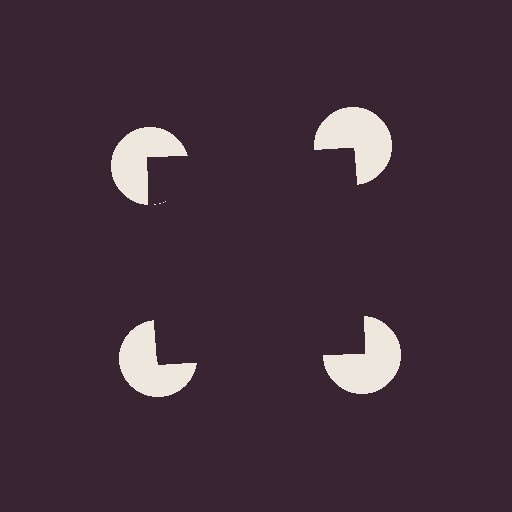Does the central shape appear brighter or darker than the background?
It typically appears slightly darker than the background, even though no actual brightness change is drawn.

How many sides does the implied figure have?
4 sides.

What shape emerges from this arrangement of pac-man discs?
An illusory square — its edges are inferred from the aligned wedge cuts in the pac-man discs, not physically drawn.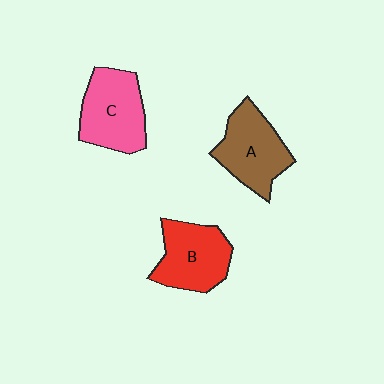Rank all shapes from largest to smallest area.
From largest to smallest: C (pink), A (brown), B (red).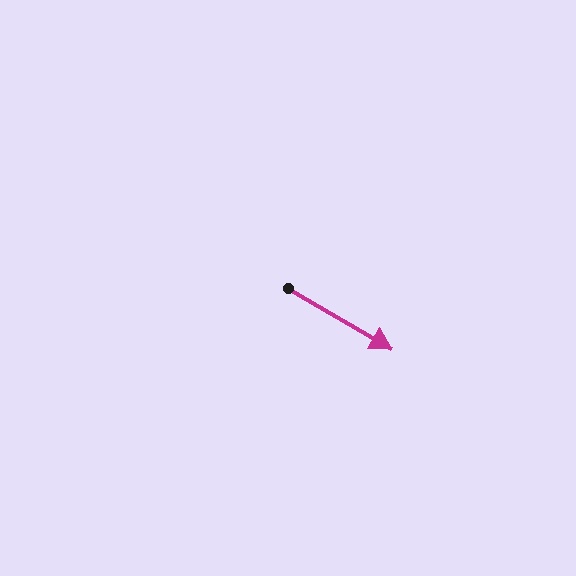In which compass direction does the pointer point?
Southeast.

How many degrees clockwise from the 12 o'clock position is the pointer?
Approximately 120 degrees.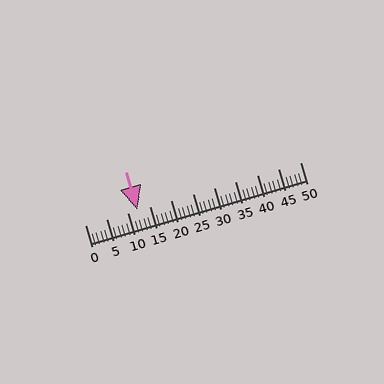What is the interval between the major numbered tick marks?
The major tick marks are spaced 5 units apart.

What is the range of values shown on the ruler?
The ruler shows values from 0 to 50.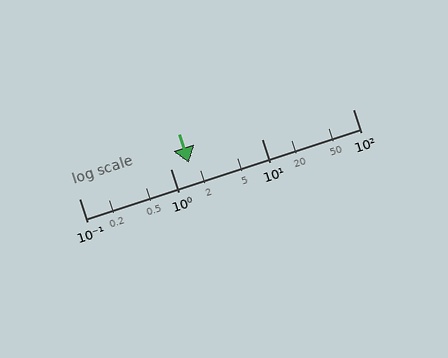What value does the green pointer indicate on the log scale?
The pointer indicates approximately 1.6.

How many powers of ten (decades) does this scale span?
The scale spans 3 decades, from 0.1 to 100.